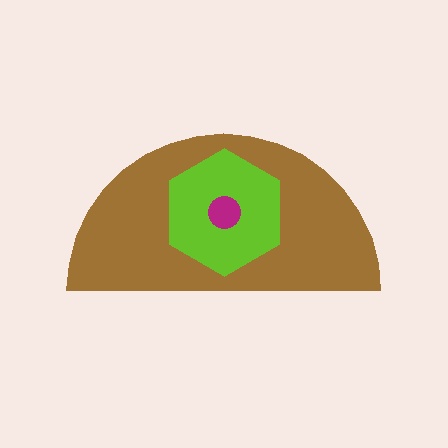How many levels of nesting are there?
3.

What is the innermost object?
The magenta circle.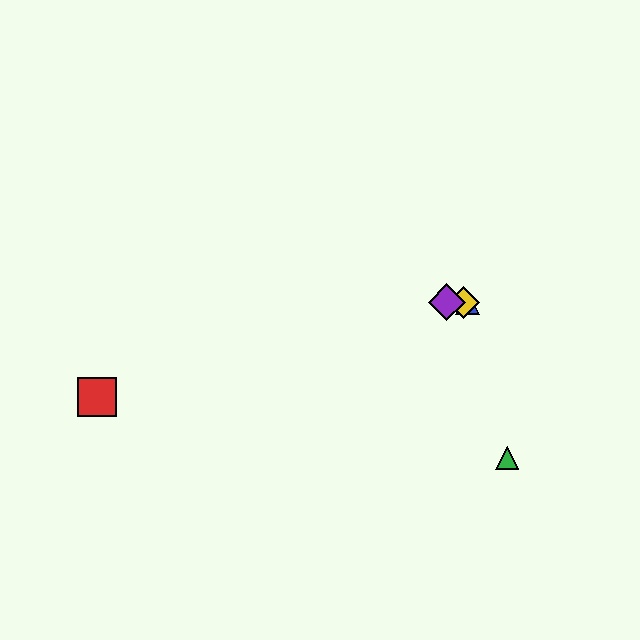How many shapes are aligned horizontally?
3 shapes (the blue triangle, the yellow diamond, the purple diamond) are aligned horizontally.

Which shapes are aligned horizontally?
The blue triangle, the yellow diamond, the purple diamond are aligned horizontally.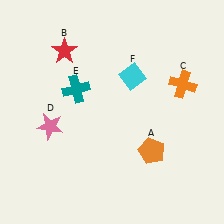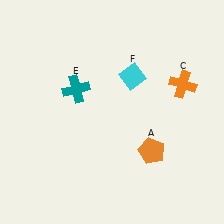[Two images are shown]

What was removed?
The pink star (D), the red star (B) were removed in Image 2.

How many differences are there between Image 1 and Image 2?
There are 2 differences between the two images.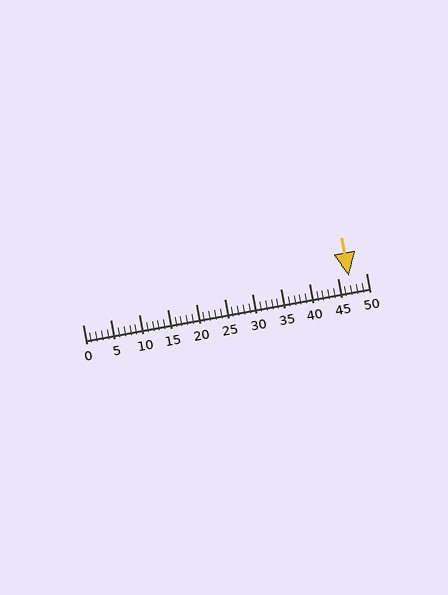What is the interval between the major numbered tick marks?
The major tick marks are spaced 5 units apart.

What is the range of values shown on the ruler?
The ruler shows values from 0 to 50.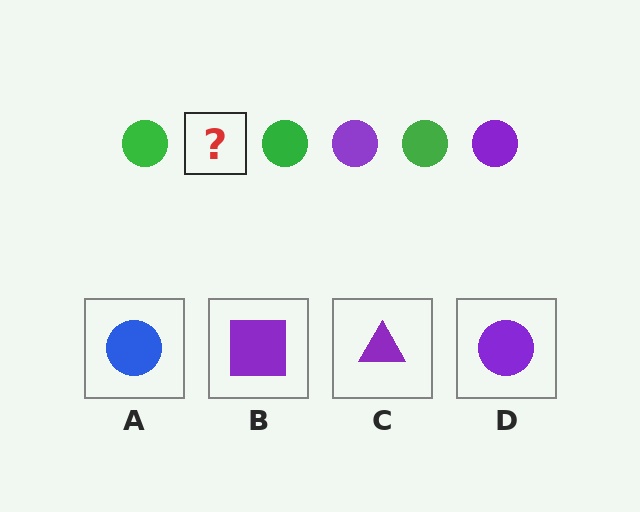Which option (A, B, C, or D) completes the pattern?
D.